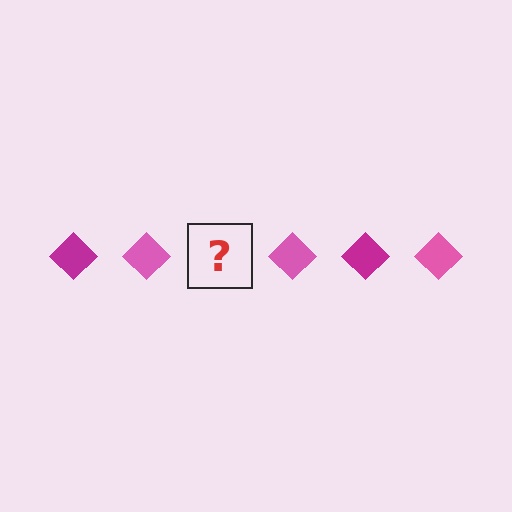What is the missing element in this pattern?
The missing element is a magenta diamond.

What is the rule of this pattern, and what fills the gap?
The rule is that the pattern cycles through magenta, pink diamonds. The gap should be filled with a magenta diamond.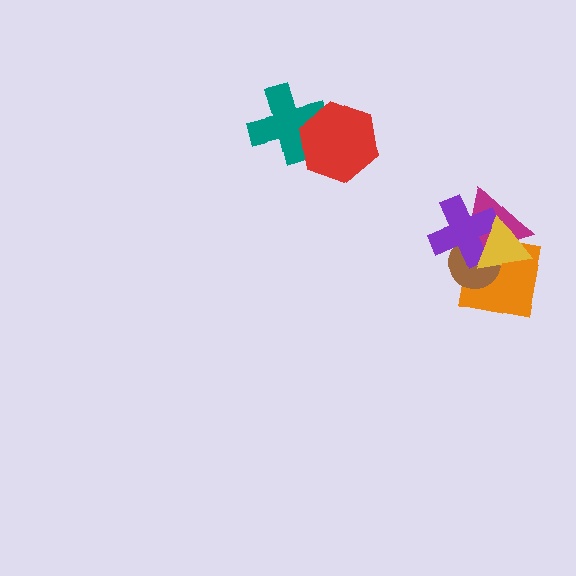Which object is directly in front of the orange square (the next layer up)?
The brown circle is directly in front of the orange square.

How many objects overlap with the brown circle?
4 objects overlap with the brown circle.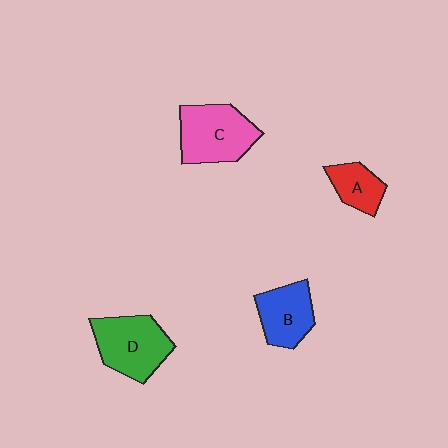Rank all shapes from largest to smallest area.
From largest to smallest: C (pink), D (green), B (blue), A (red).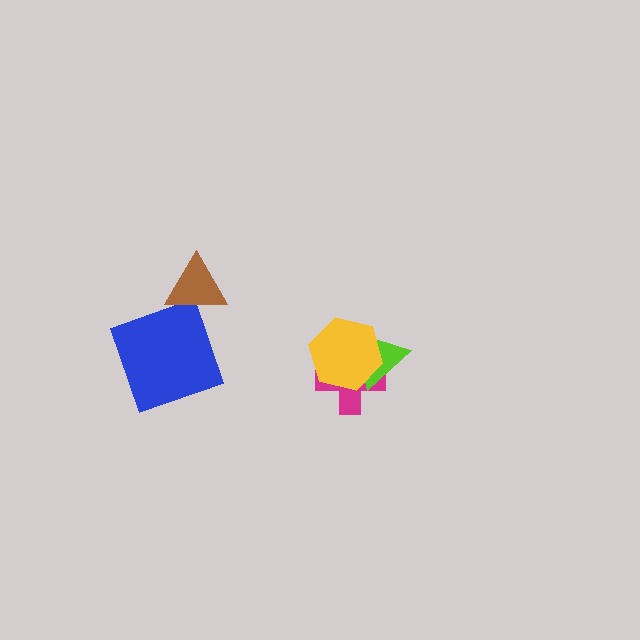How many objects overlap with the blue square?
0 objects overlap with the blue square.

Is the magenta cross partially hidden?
Yes, it is partially covered by another shape.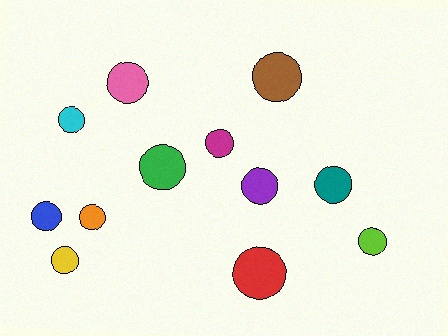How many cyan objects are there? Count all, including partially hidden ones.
There is 1 cyan object.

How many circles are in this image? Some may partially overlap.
There are 12 circles.